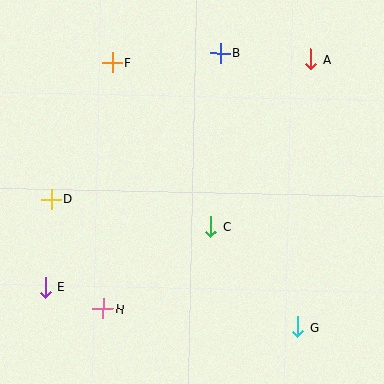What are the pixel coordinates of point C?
Point C is at (211, 227).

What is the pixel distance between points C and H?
The distance between C and H is 136 pixels.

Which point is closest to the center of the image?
Point C at (211, 227) is closest to the center.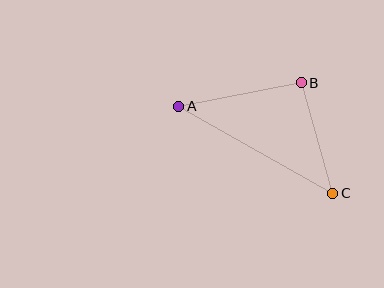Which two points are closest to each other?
Points B and C are closest to each other.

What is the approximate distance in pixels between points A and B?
The distance between A and B is approximately 125 pixels.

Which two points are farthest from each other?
Points A and C are farthest from each other.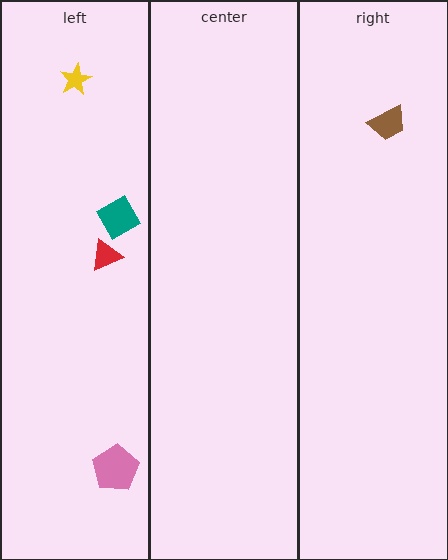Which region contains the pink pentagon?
The left region.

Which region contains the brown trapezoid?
The right region.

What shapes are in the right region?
The brown trapezoid.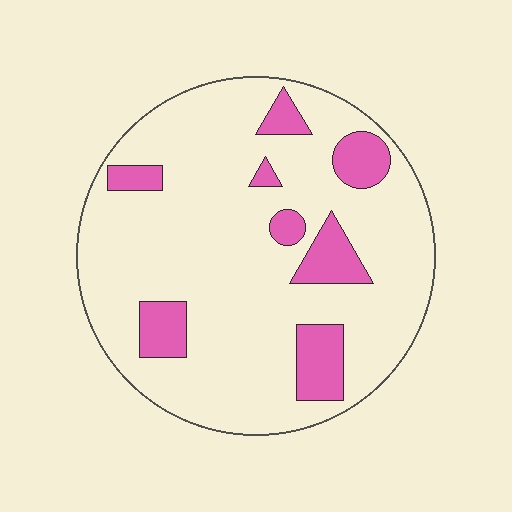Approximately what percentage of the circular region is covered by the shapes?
Approximately 15%.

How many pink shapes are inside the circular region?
8.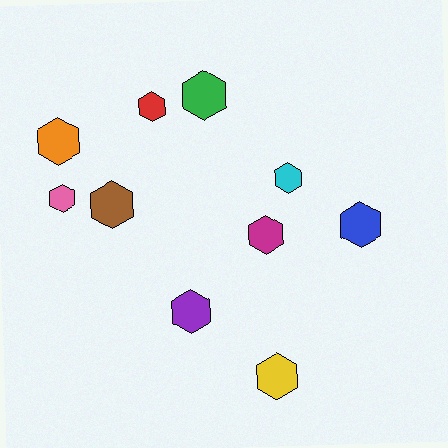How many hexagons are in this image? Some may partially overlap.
There are 10 hexagons.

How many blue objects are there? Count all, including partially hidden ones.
There is 1 blue object.